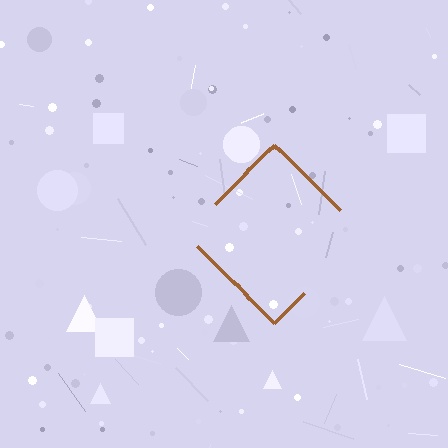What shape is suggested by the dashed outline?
The dashed outline suggests a diamond.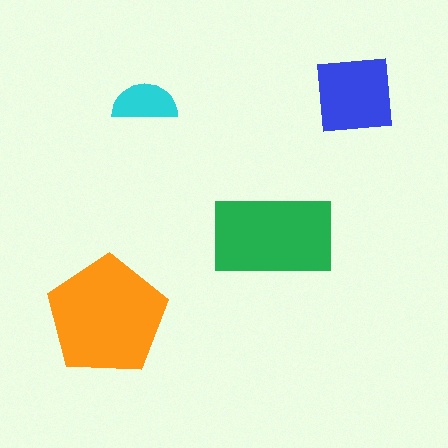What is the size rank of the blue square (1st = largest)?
3rd.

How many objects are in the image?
There are 4 objects in the image.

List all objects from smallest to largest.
The cyan semicircle, the blue square, the green rectangle, the orange pentagon.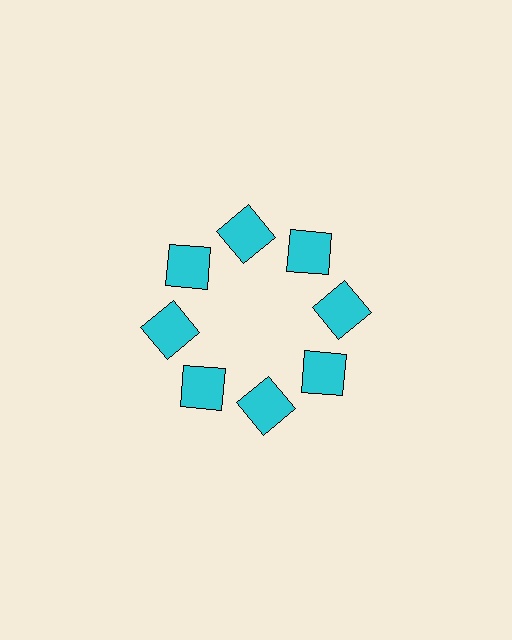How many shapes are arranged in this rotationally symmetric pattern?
There are 8 shapes, arranged in 8 groups of 1.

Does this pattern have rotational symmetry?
Yes, this pattern has 8-fold rotational symmetry. It looks the same after rotating 45 degrees around the center.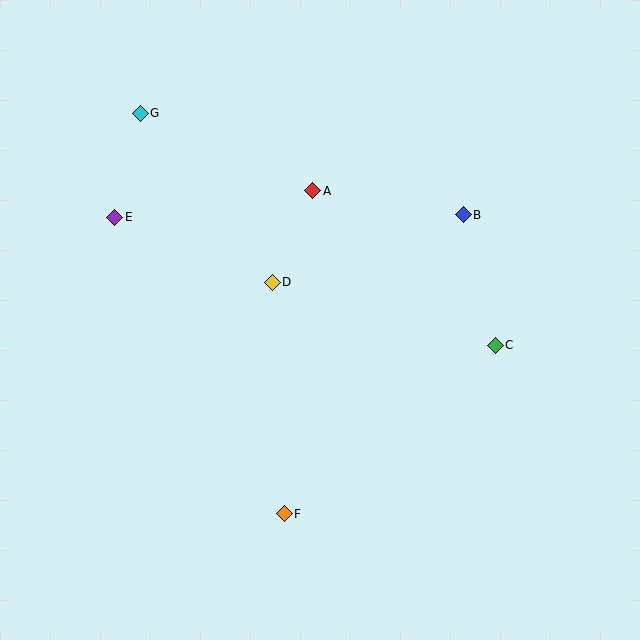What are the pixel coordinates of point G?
Point G is at (140, 113).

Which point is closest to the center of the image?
Point D at (272, 282) is closest to the center.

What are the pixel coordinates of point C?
Point C is at (495, 345).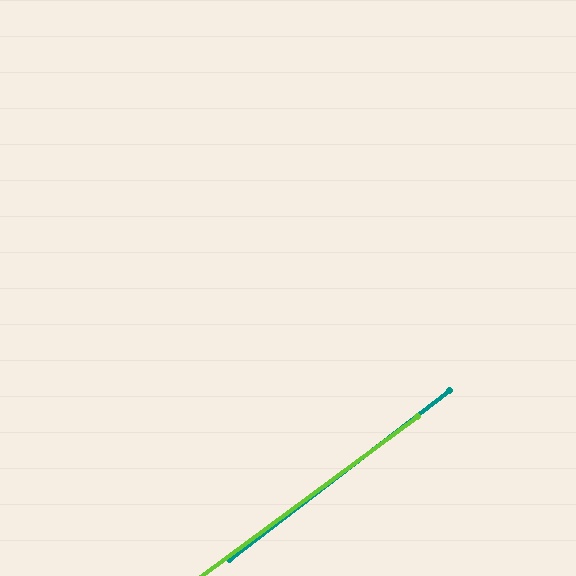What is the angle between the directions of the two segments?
Approximately 1 degree.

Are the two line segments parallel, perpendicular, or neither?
Parallel — their directions differ by only 0.9°.